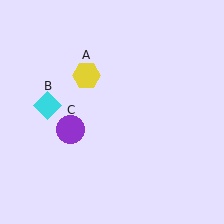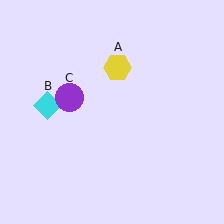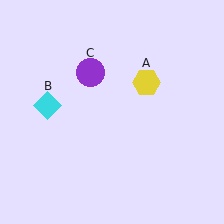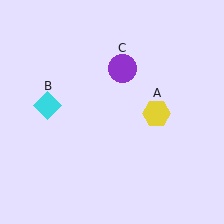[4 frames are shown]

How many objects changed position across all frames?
2 objects changed position: yellow hexagon (object A), purple circle (object C).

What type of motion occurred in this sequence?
The yellow hexagon (object A), purple circle (object C) rotated clockwise around the center of the scene.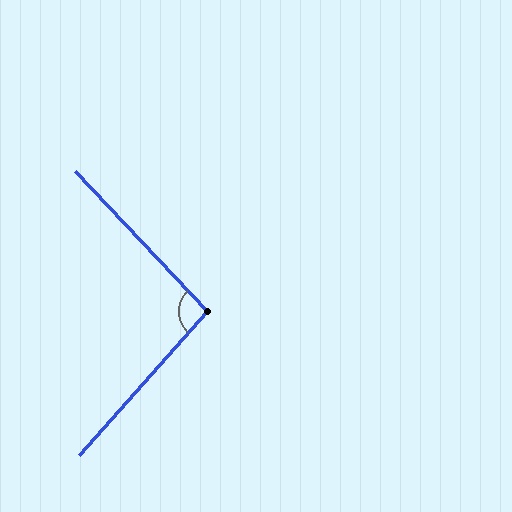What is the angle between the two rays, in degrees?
Approximately 95 degrees.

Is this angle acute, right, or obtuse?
It is obtuse.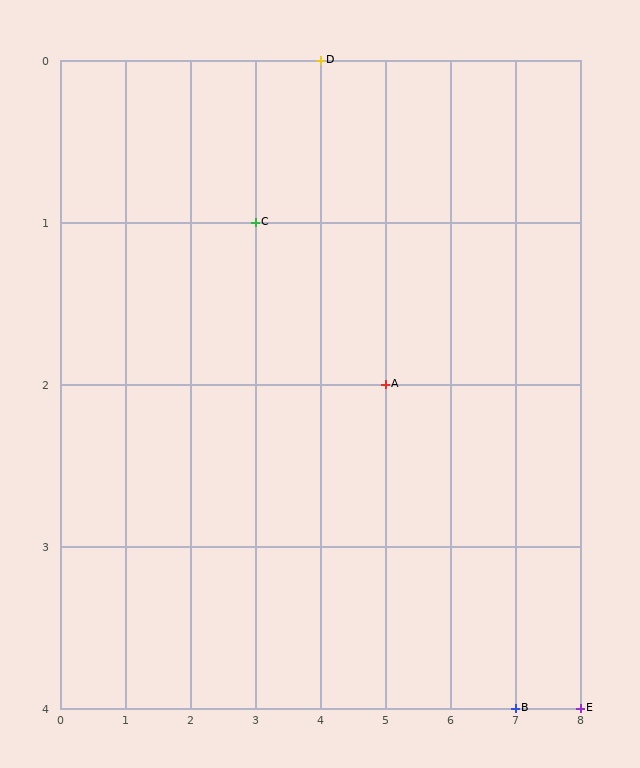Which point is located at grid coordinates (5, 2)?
Point A is at (5, 2).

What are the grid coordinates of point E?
Point E is at grid coordinates (8, 4).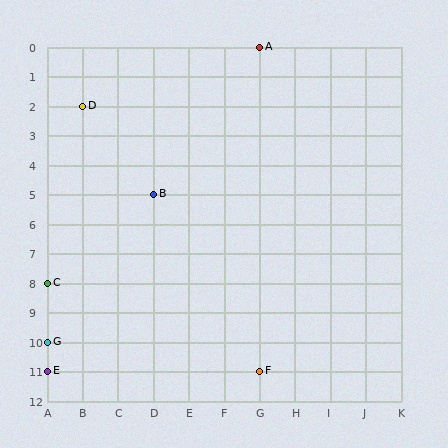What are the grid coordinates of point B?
Point B is at grid coordinates (D, 5).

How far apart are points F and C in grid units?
Points F and C are 6 columns and 3 rows apart (about 6.7 grid units diagonally).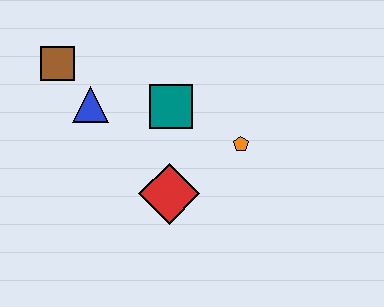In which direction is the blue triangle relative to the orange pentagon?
The blue triangle is to the left of the orange pentagon.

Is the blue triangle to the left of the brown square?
No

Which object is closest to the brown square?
The blue triangle is closest to the brown square.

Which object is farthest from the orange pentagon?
The brown square is farthest from the orange pentagon.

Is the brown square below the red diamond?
No